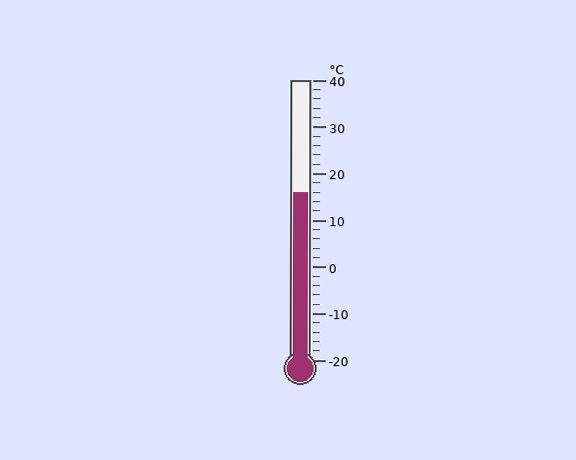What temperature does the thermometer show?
The thermometer shows approximately 16°C.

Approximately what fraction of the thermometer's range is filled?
The thermometer is filled to approximately 60% of its range.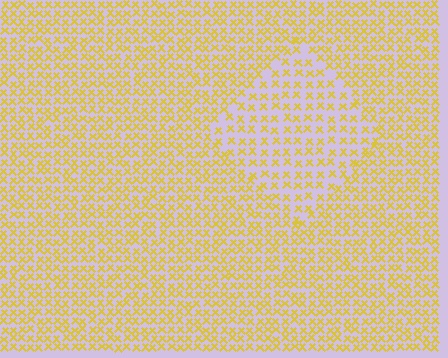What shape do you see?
I see a diamond.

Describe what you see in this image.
The image contains small yellow elements arranged at two different densities. A diamond-shaped region is visible where the elements are less densely packed than the surrounding area.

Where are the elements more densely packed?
The elements are more densely packed outside the diamond boundary.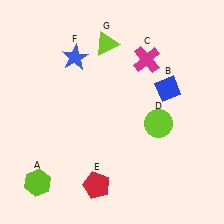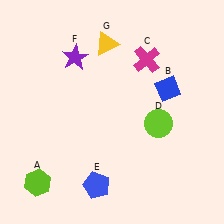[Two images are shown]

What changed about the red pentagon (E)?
In Image 1, E is red. In Image 2, it changed to blue.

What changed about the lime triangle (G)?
In Image 1, G is lime. In Image 2, it changed to yellow.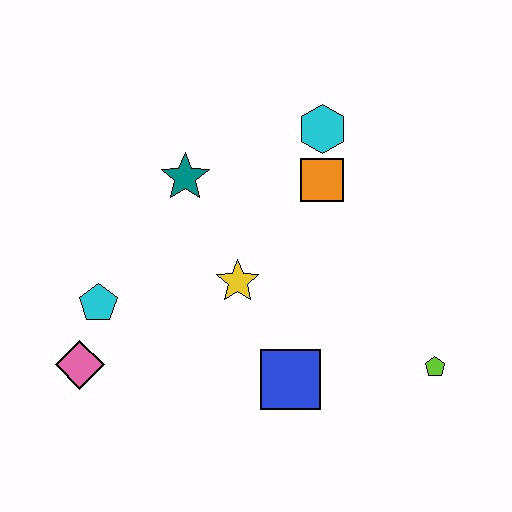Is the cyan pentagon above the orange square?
No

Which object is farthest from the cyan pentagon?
The lime pentagon is farthest from the cyan pentagon.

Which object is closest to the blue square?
The yellow star is closest to the blue square.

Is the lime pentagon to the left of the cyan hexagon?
No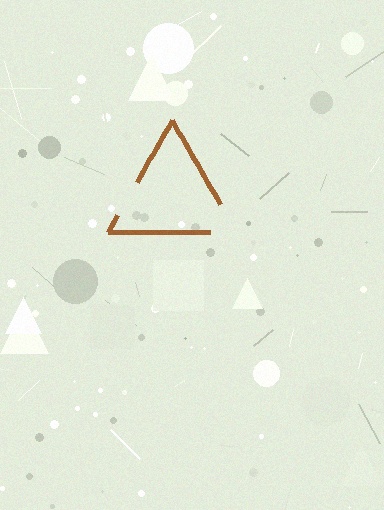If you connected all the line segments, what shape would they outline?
They would outline a triangle.